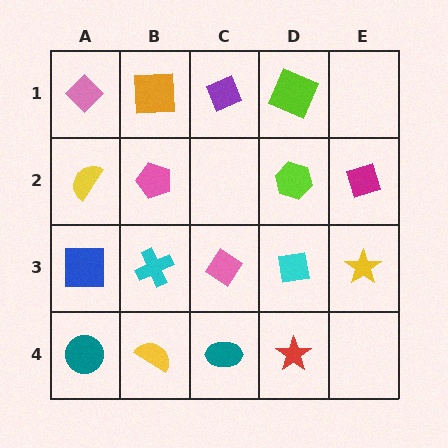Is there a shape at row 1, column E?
No, that cell is empty.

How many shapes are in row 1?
4 shapes.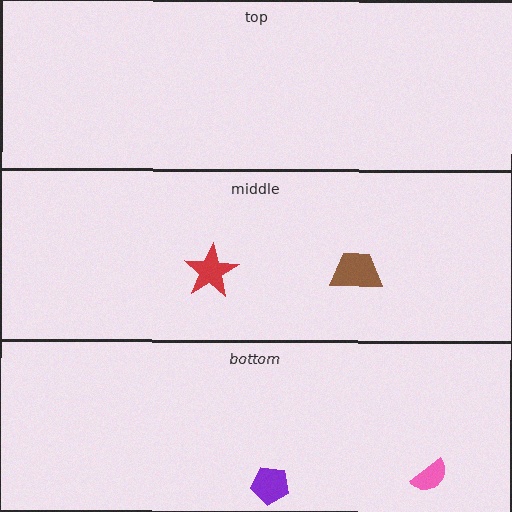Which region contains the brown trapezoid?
The middle region.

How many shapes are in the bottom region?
2.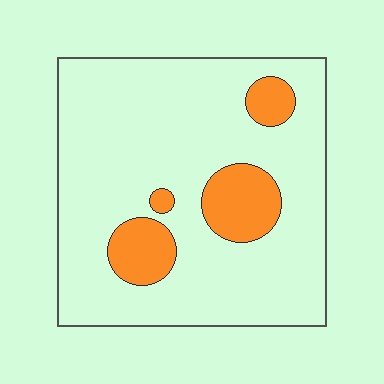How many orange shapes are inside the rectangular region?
4.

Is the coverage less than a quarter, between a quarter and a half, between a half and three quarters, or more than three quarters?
Less than a quarter.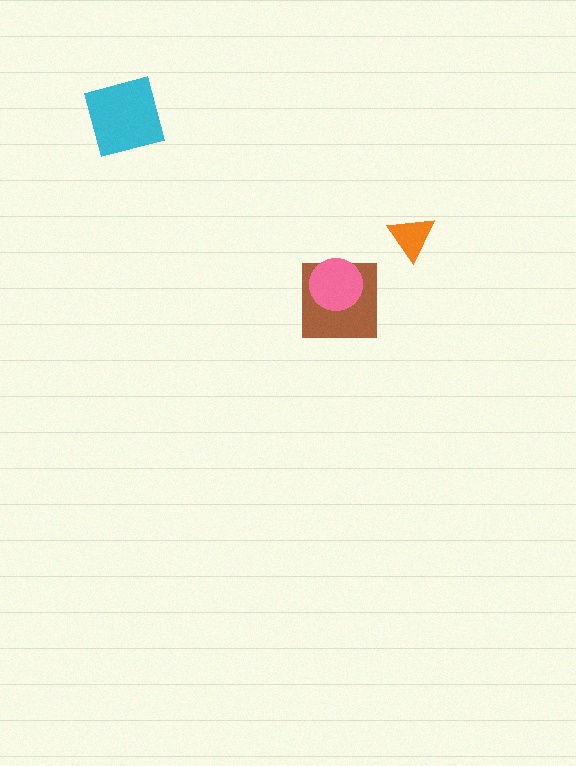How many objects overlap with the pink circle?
1 object overlaps with the pink circle.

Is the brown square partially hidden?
Yes, it is partially covered by another shape.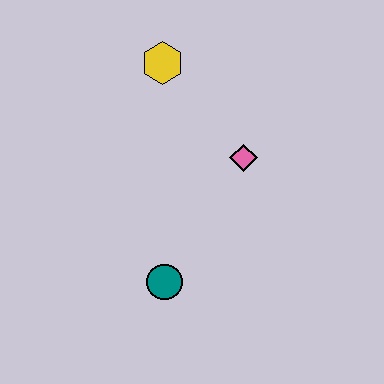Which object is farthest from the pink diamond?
The teal circle is farthest from the pink diamond.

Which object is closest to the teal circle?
The pink diamond is closest to the teal circle.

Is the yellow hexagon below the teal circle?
No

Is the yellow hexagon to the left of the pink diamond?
Yes